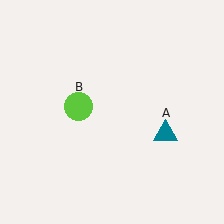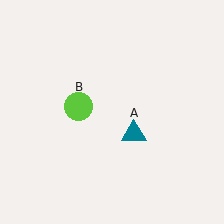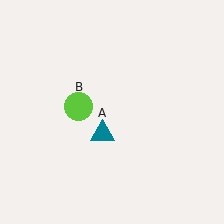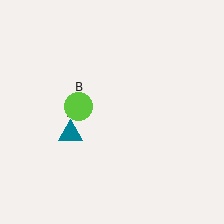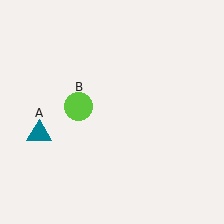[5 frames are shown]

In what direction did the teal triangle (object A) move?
The teal triangle (object A) moved left.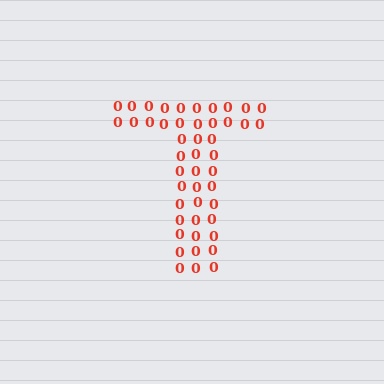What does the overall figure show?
The overall figure shows the letter T.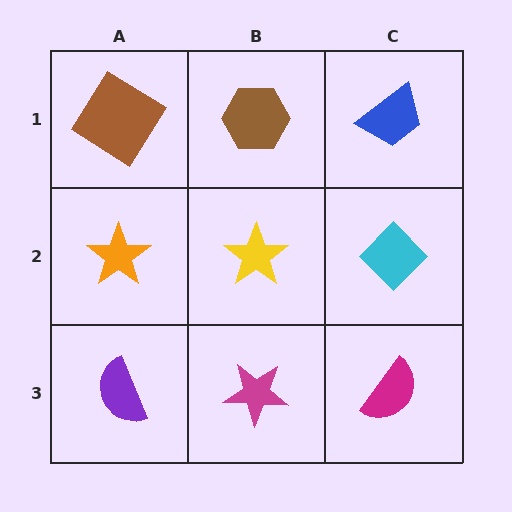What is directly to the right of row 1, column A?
A brown hexagon.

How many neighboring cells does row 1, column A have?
2.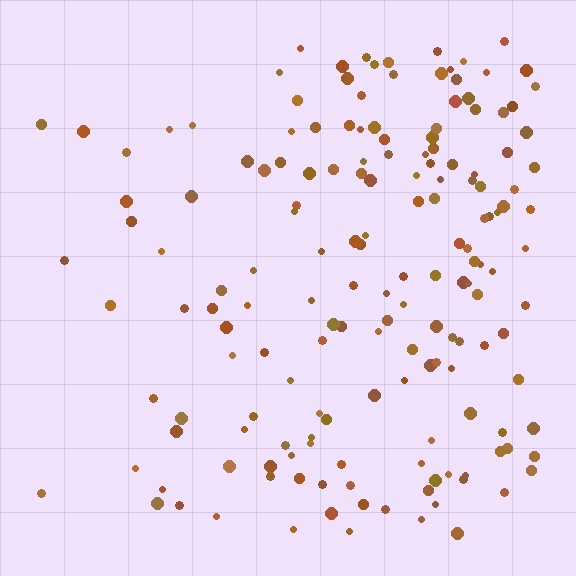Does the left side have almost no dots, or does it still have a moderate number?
Still a moderate number, just noticeably fewer than the right.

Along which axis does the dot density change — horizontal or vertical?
Horizontal.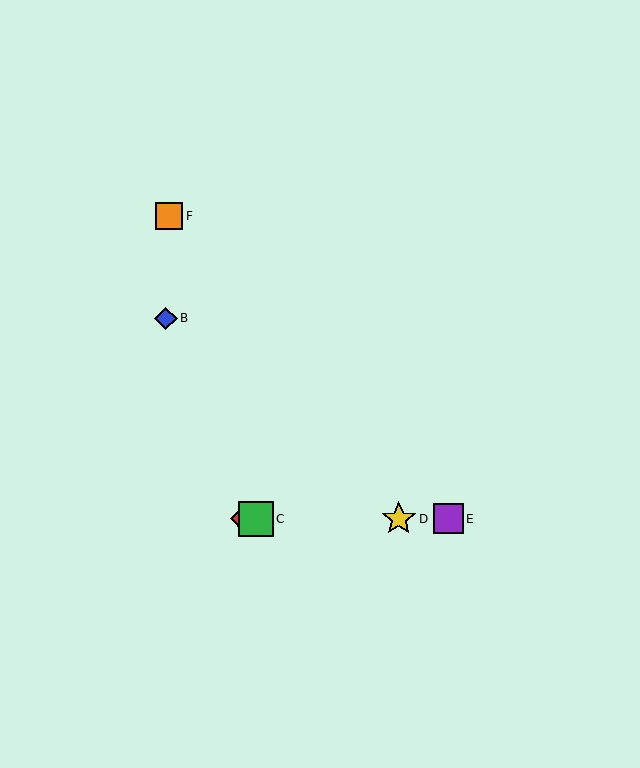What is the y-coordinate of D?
Object D is at y≈519.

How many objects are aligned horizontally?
4 objects (A, C, D, E) are aligned horizontally.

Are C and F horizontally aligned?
No, C is at y≈519 and F is at y≈216.